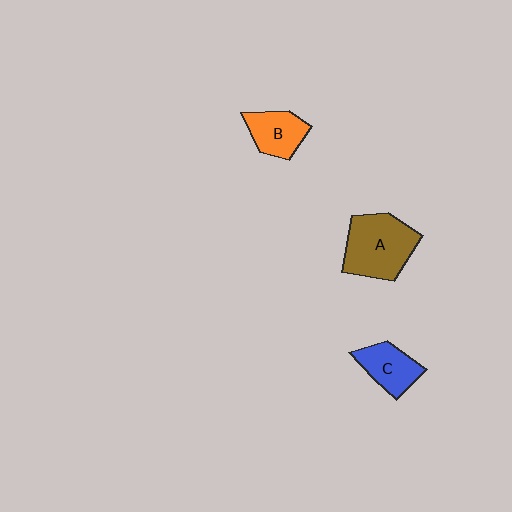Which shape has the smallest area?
Shape B (orange).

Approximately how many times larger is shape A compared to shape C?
Approximately 1.7 times.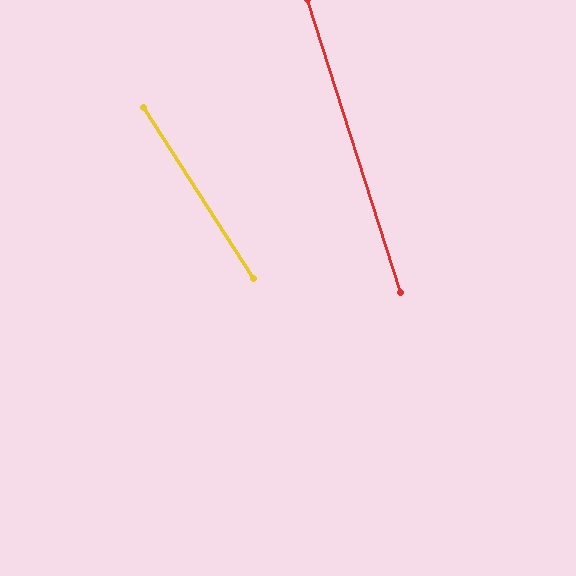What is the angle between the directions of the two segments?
Approximately 15 degrees.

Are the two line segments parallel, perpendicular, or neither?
Neither parallel nor perpendicular — they differ by about 15°.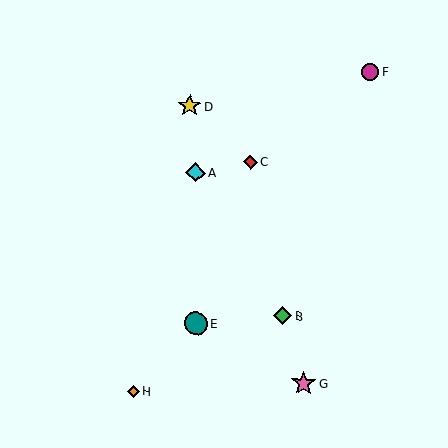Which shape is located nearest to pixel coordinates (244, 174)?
The red diamond (labeled C) at (250, 162) is nearest to that location.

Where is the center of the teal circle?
The center of the teal circle is at (196, 323).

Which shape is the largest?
The pink star (labeled G) is the largest.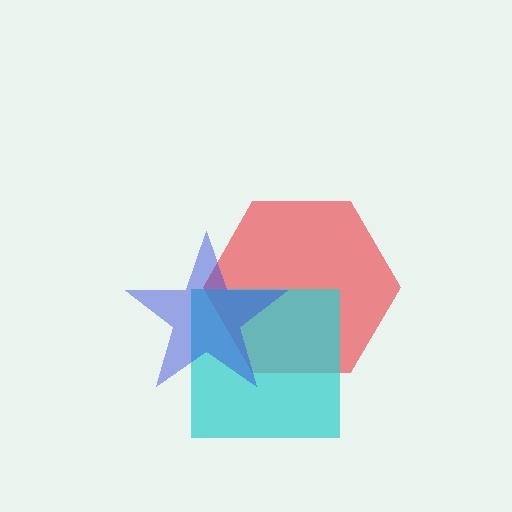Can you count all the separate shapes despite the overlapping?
Yes, there are 3 separate shapes.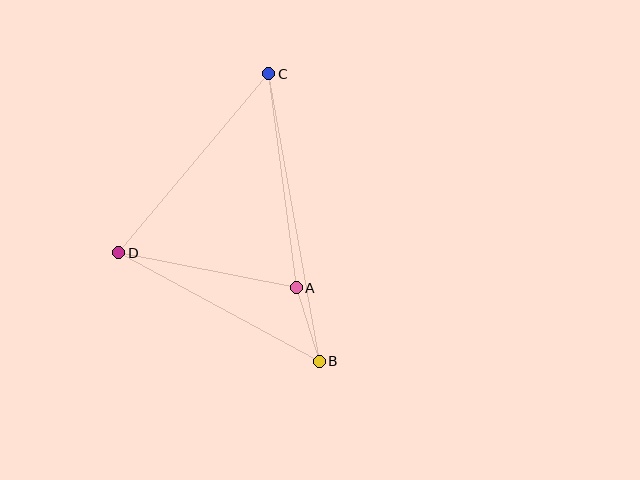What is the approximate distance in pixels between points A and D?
The distance between A and D is approximately 180 pixels.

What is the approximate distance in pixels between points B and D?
The distance between B and D is approximately 228 pixels.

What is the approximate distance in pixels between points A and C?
The distance between A and C is approximately 216 pixels.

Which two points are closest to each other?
Points A and B are closest to each other.